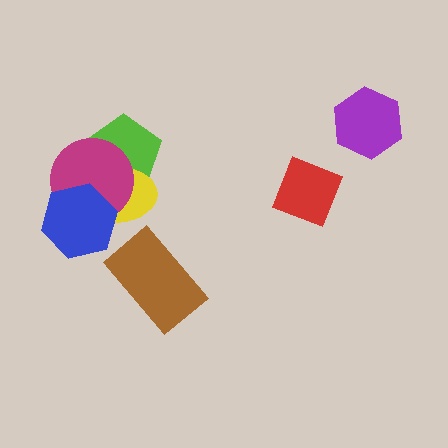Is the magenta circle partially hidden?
Yes, it is partially covered by another shape.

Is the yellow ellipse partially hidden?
Yes, it is partially covered by another shape.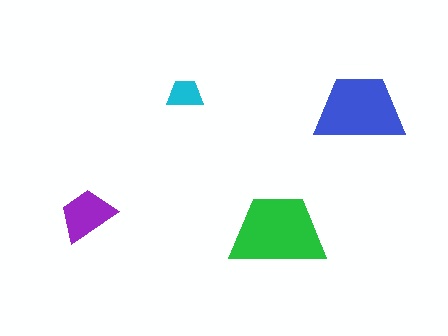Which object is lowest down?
The green trapezoid is bottommost.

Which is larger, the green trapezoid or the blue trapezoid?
The green one.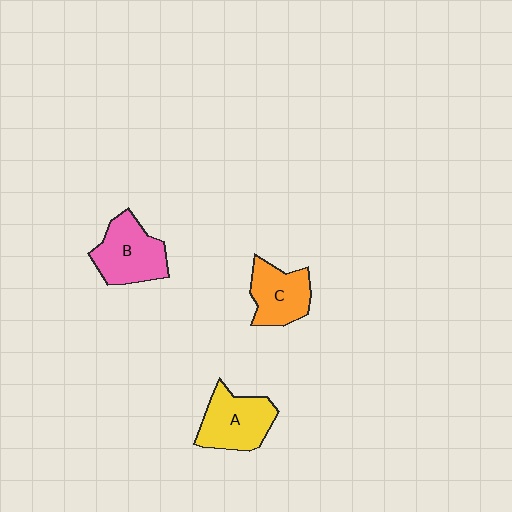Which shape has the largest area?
Shape B (pink).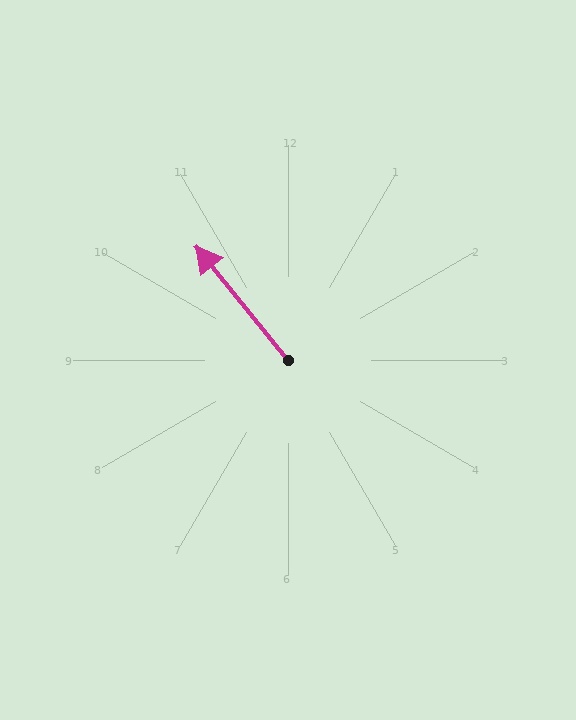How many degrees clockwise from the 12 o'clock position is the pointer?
Approximately 321 degrees.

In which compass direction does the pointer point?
Northwest.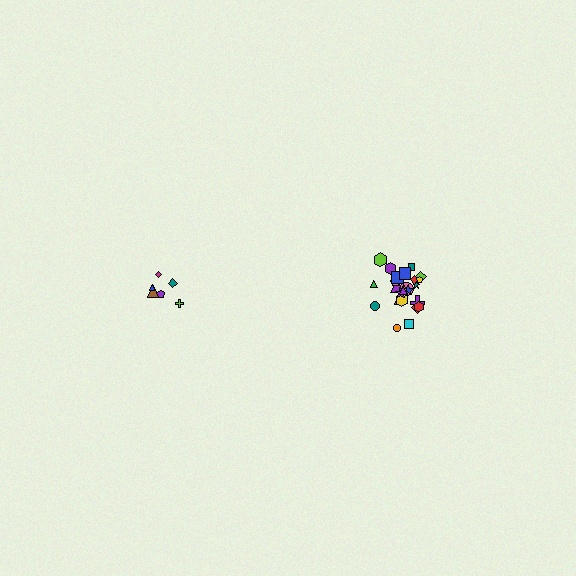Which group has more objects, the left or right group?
The right group.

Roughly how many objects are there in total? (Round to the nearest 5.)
Roughly 30 objects in total.